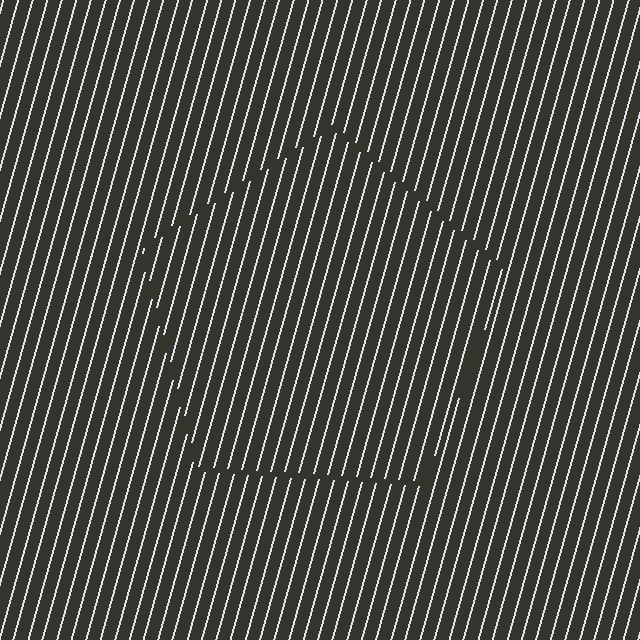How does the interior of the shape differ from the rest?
The interior of the shape contains the same grating, shifted by half a period — the contour is defined by the phase discontinuity where line-ends from the inner and outer gratings abut.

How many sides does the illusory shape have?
5 sides — the line-ends trace a pentagon.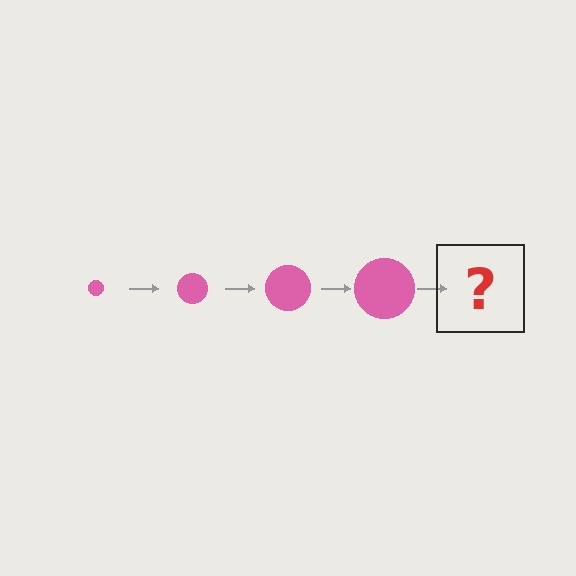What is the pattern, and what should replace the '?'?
The pattern is that the circle gets progressively larger each step. The '?' should be a pink circle, larger than the previous one.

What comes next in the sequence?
The next element should be a pink circle, larger than the previous one.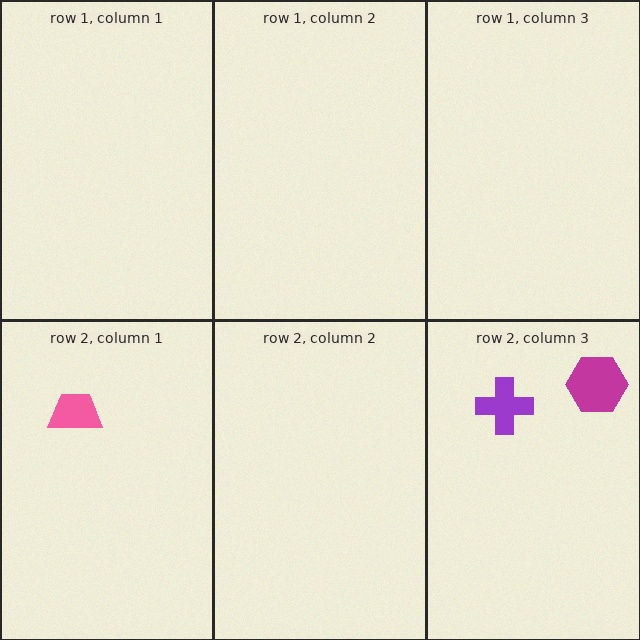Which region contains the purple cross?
The row 2, column 3 region.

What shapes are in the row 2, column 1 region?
The pink trapezoid.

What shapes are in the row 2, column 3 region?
The purple cross, the magenta hexagon.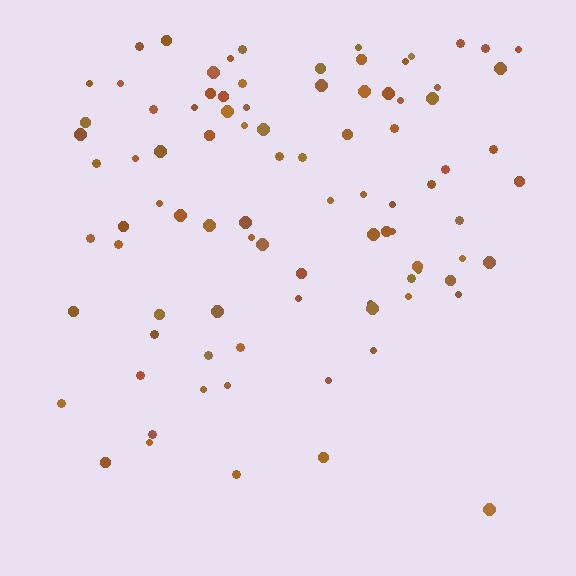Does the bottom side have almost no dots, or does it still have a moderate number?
Still a moderate number, just noticeably fewer than the top.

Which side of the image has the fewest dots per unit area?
The bottom.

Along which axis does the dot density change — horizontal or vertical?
Vertical.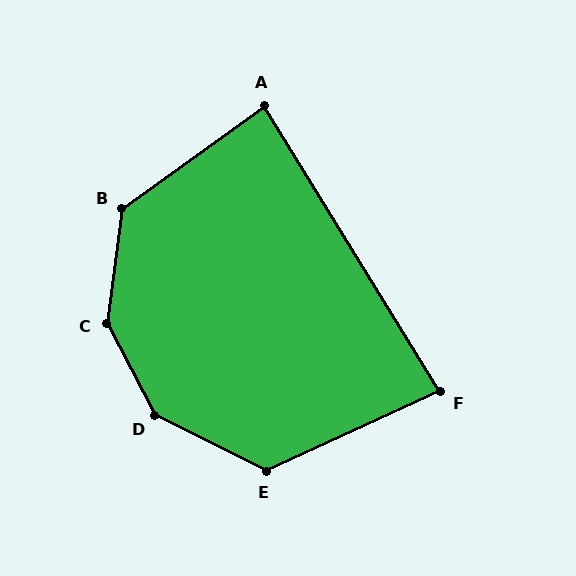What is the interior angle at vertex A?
Approximately 86 degrees (approximately right).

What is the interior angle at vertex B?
Approximately 133 degrees (obtuse).